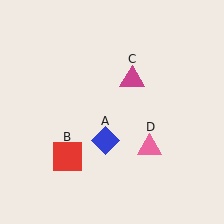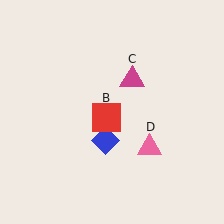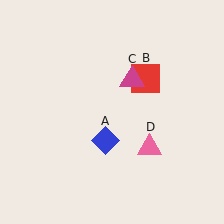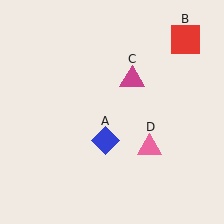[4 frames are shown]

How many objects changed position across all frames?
1 object changed position: red square (object B).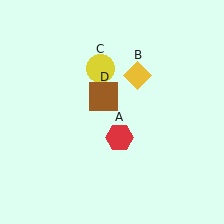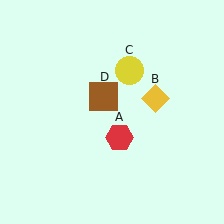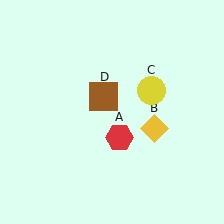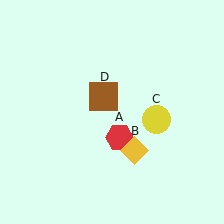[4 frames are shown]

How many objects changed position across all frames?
2 objects changed position: yellow diamond (object B), yellow circle (object C).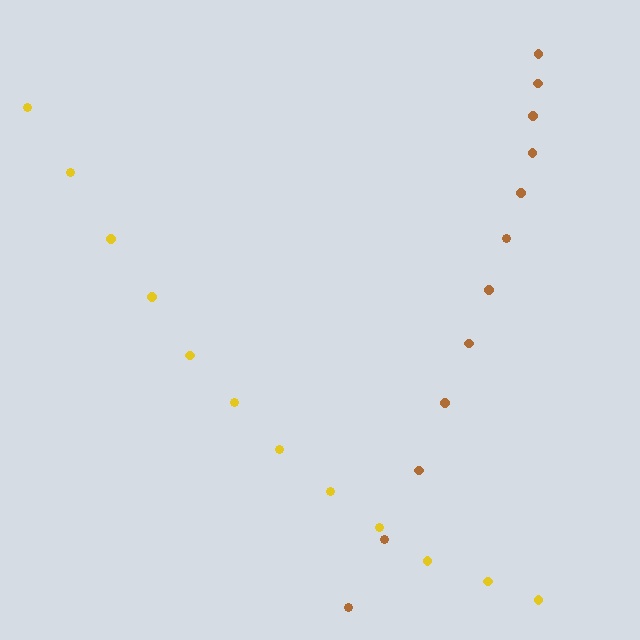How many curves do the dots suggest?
There are 2 distinct paths.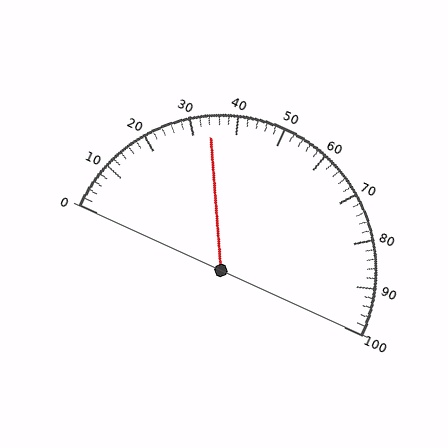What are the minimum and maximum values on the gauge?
The gauge ranges from 0 to 100.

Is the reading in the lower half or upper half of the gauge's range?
The reading is in the lower half of the range (0 to 100).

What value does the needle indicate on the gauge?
The needle indicates approximately 34.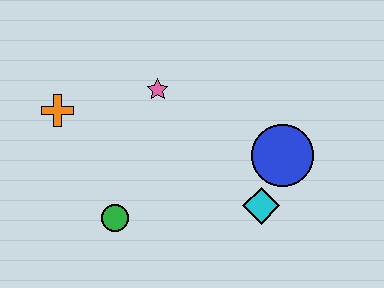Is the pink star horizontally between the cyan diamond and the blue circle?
No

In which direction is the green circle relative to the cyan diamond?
The green circle is to the left of the cyan diamond.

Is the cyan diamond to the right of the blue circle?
No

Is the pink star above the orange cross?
Yes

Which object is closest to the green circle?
The orange cross is closest to the green circle.